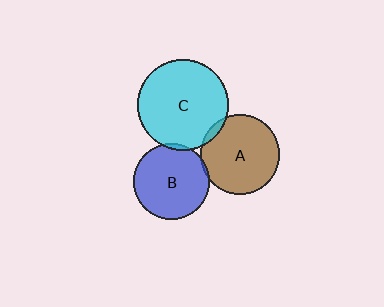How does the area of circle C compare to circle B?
Approximately 1.4 times.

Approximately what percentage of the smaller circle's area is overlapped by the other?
Approximately 5%.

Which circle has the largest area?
Circle C (cyan).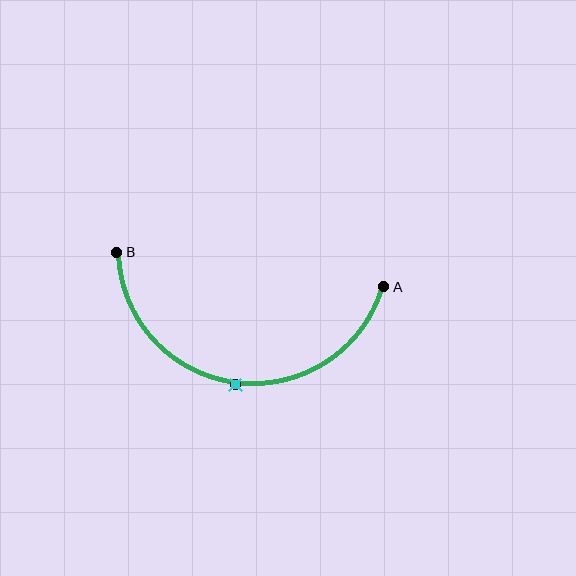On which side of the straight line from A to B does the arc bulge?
The arc bulges below the straight line connecting A and B.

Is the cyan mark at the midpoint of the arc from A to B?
Yes. The cyan mark lies on the arc at equal arc-length from both A and B — it is the arc midpoint.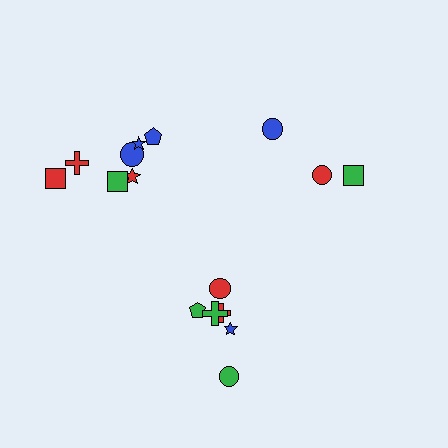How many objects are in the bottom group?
There are 6 objects.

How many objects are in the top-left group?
There are 7 objects.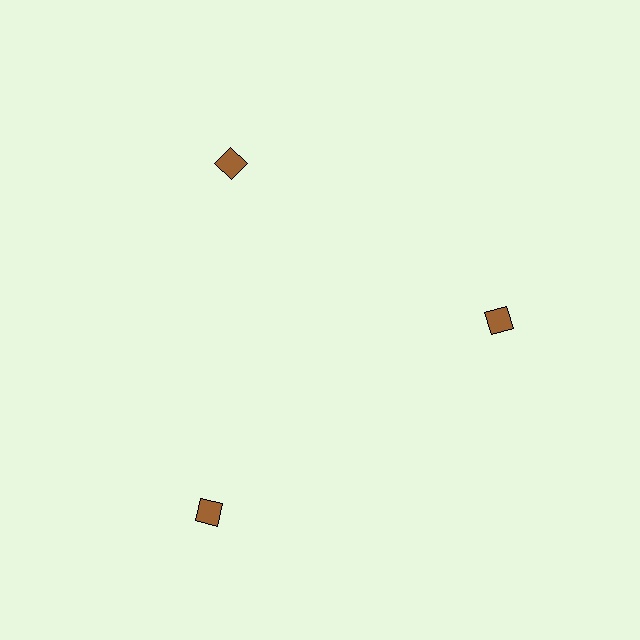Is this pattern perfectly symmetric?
No. The 3 brown squares are arranged in a ring, but one element near the 7 o'clock position is pushed outward from the center, breaking the 3-fold rotational symmetry.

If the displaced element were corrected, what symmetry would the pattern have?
It would have 3-fold rotational symmetry — the pattern would map onto itself every 120 degrees.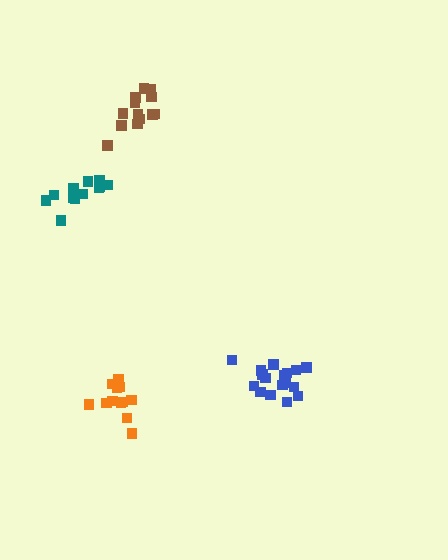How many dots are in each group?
Group 1: 13 dots, Group 2: 17 dots, Group 3: 14 dots, Group 4: 12 dots (56 total).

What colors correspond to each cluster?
The clusters are colored: orange, blue, brown, teal.